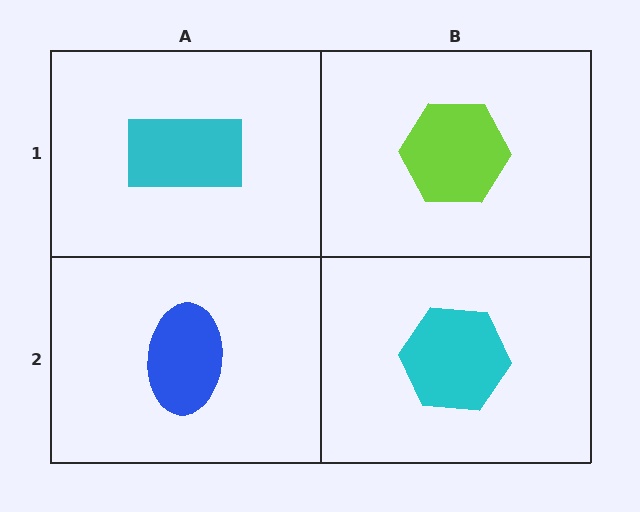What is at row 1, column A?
A cyan rectangle.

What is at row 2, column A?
A blue ellipse.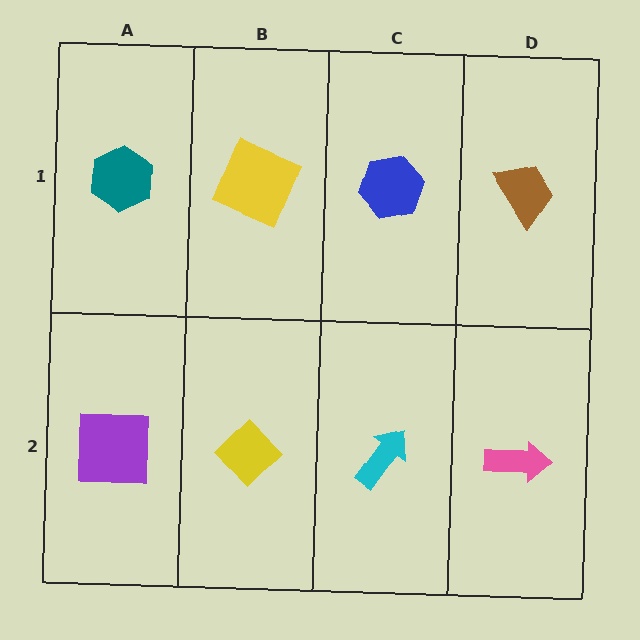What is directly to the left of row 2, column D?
A cyan arrow.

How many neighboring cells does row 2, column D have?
2.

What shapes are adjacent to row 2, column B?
A yellow square (row 1, column B), a purple square (row 2, column A), a cyan arrow (row 2, column C).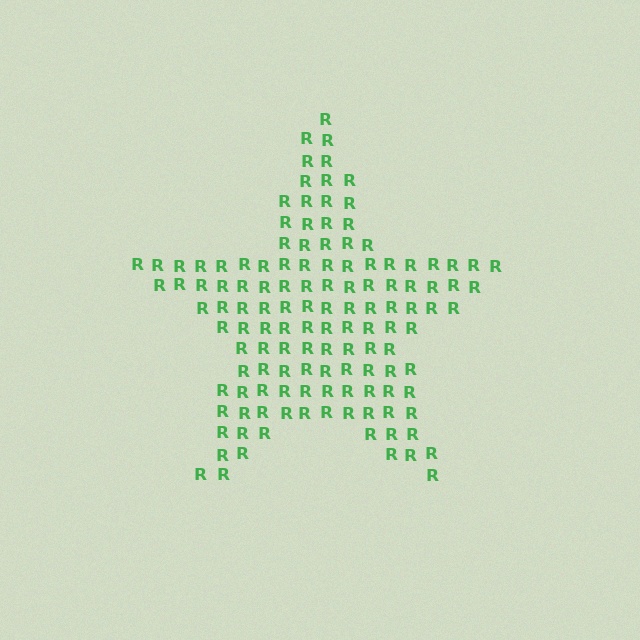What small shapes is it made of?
It is made of small letter R's.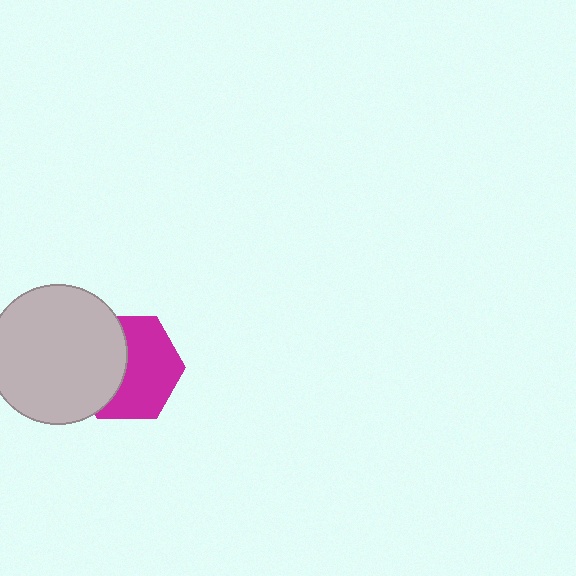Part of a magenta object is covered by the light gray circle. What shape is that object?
It is a hexagon.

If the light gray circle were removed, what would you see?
You would see the complete magenta hexagon.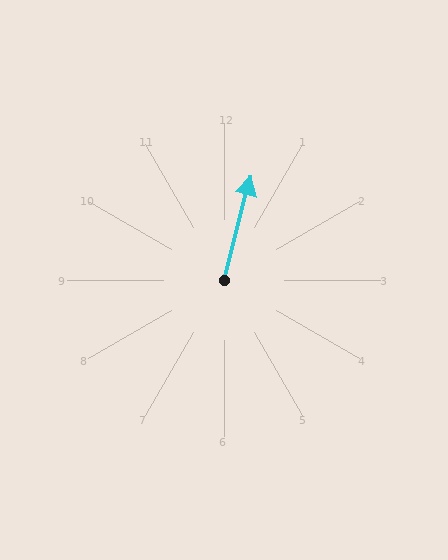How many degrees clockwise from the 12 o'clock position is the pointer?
Approximately 14 degrees.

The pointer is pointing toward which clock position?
Roughly 12 o'clock.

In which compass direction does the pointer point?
North.